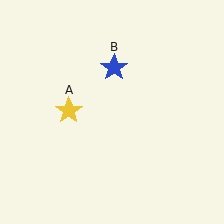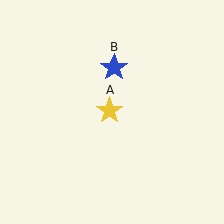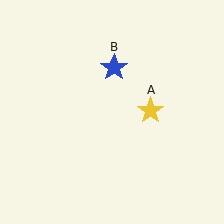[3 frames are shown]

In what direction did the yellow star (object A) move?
The yellow star (object A) moved right.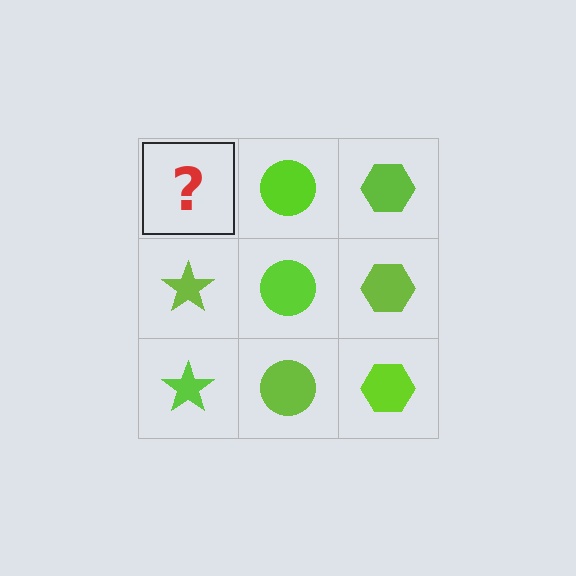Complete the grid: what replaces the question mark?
The question mark should be replaced with a lime star.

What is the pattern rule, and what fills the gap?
The rule is that each column has a consistent shape. The gap should be filled with a lime star.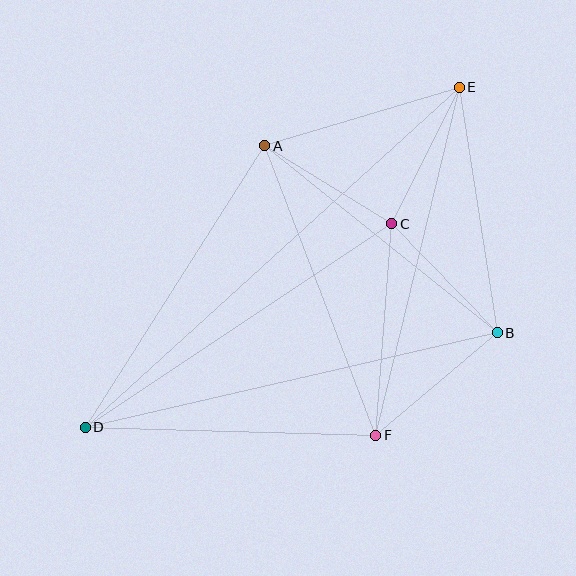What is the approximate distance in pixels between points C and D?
The distance between C and D is approximately 368 pixels.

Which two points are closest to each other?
Points A and C are closest to each other.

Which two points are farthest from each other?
Points D and E are farthest from each other.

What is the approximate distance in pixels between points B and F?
The distance between B and F is approximately 159 pixels.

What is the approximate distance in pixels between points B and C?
The distance between B and C is approximately 152 pixels.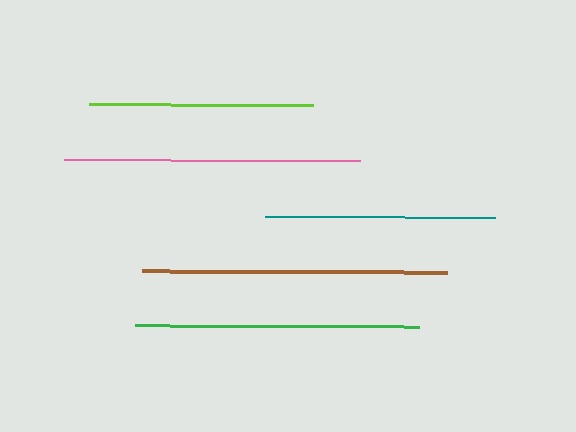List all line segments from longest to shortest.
From longest to shortest: brown, pink, green, teal, lime.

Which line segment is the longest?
The brown line is the longest at approximately 306 pixels.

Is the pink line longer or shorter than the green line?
The pink line is longer than the green line.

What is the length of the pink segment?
The pink segment is approximately 296 pixels long.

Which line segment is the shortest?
The lime line is the shortest at approximately 225 pixels.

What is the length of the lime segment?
The lime segment is approximately 225 pixels long.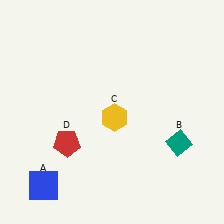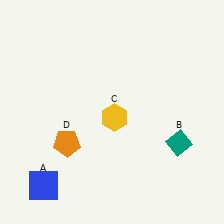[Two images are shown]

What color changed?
The pentagon (D) changed from red in Image 1 to orange in Image 2.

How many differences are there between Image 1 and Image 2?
There is 1 difference between the two images.